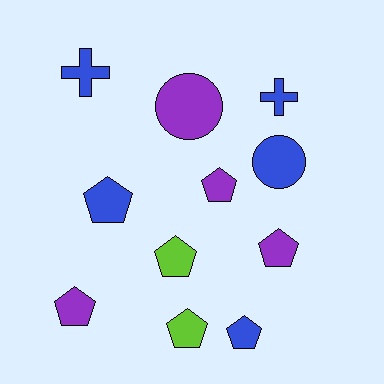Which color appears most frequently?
Blue, with 5 objects.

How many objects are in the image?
There are 11 objects.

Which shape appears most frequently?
Pentagon, with 7 objects.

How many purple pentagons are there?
There are 3 purple pentagons.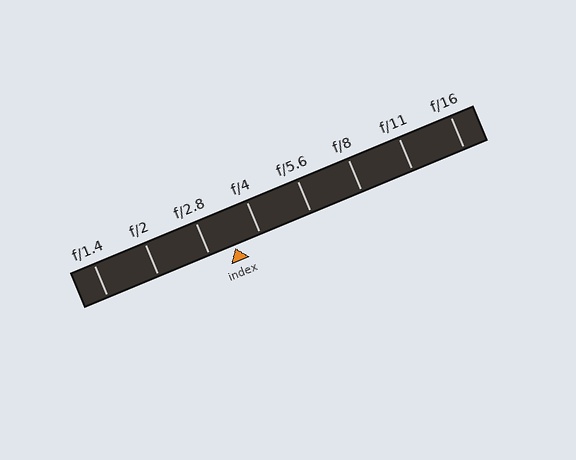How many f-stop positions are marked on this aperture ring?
There are 8 f-stop positions marked.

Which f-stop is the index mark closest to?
The index mark is closest to f/4.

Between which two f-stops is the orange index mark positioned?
The index mark is between f/2.8 and f/4.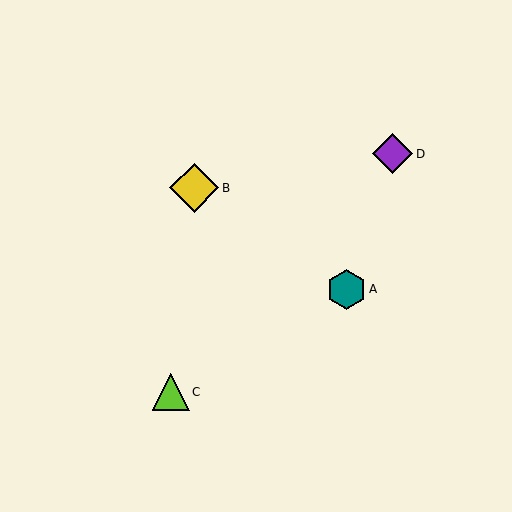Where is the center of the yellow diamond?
The center of the yellow diamond is at (194, 188).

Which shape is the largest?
The yellow diamond (labeled B) is the largest.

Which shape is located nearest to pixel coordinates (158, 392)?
The lime triangle (labeled C) at (171, 392) is nearest to that location.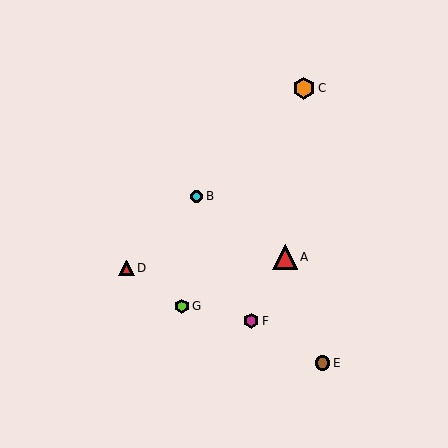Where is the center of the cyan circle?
The center of the cyan circle is at (196, 196).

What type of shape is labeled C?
Shape C is an orange hexagon.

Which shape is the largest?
The red triangle (labeled A) is the largest.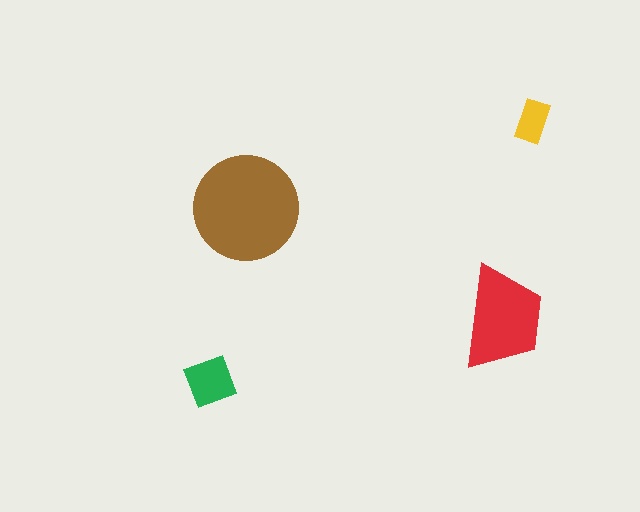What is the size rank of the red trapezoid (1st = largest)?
2nd.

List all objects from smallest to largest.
The yellow rectangle, the green diamond, the red trapezoid, the brown circle.